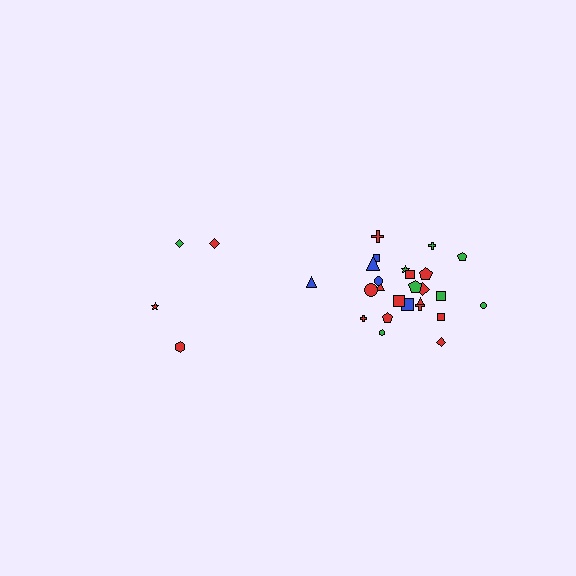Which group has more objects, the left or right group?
The right group.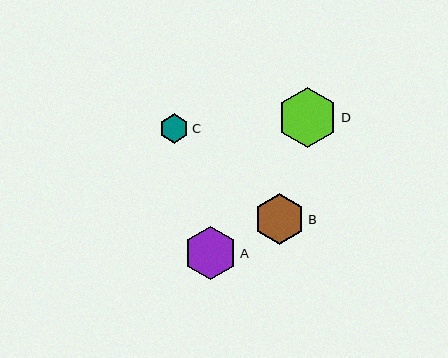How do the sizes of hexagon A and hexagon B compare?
Hexagon A and hexagon B are approximately the same size.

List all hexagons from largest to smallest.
From largest to smallest: D, A, B, C.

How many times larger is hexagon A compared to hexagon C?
Hexagon A is approximately 1.8 times the size of hexagon C.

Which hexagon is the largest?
Hexagon D is the largest with a size of approximately 60 pixels.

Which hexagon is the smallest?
Hexagon C is the smallest with a size of approximately 30 pixels.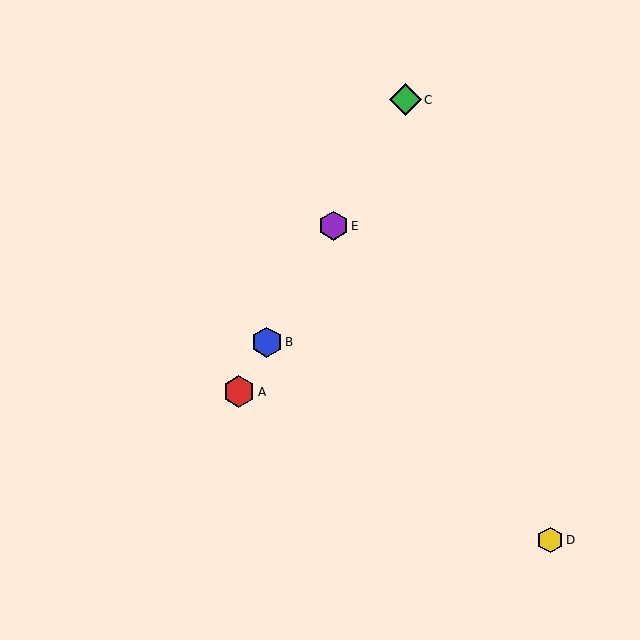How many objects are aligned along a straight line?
4 objects (A, B, C, E) are aligned along a straight line.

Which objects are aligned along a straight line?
Objects A, B, C, E are aligned along a straight line.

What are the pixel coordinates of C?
Object C is at (405, 100).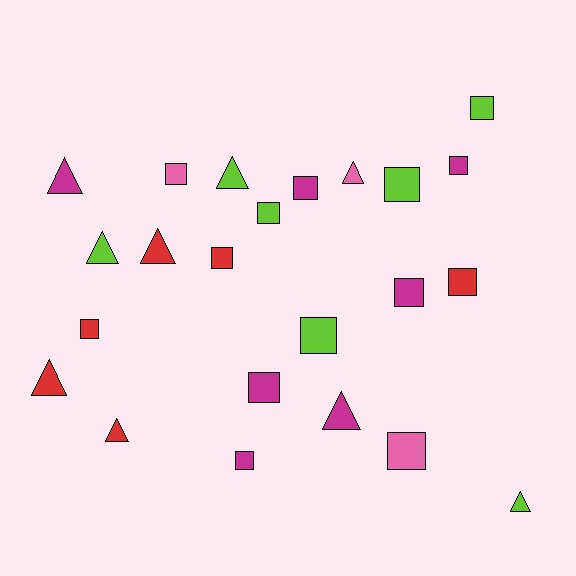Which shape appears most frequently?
Square, with 14 objects.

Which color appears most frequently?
Magenta, with 7 objects.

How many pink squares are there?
There are 2 pink squares.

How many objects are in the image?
There are 23 objects.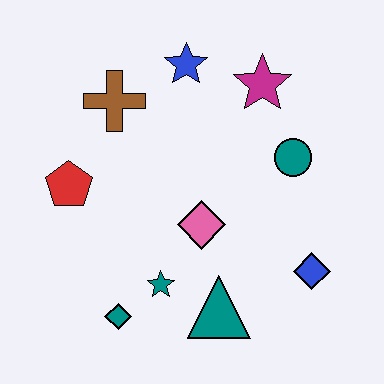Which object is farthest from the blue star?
The teal diamond is farthest from the blue star.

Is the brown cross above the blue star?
No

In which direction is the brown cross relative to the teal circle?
The brown cross is to the left of the teal circle.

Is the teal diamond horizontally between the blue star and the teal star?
No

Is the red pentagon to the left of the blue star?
Yes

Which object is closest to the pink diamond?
The teal star is closest to the pink diamond.